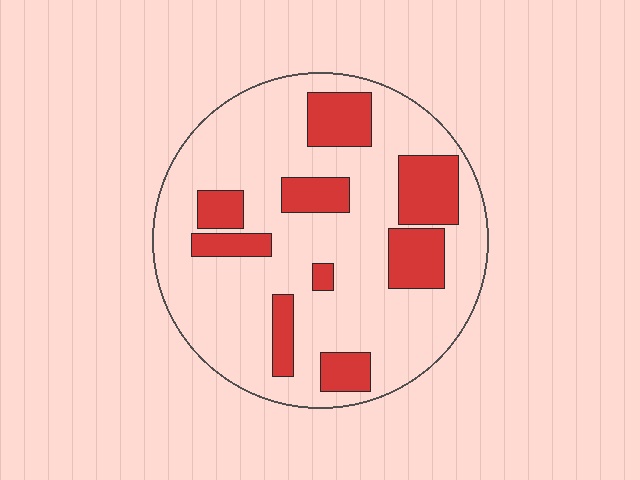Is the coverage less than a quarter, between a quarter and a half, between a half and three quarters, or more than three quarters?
Less than a quarter.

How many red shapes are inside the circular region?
9.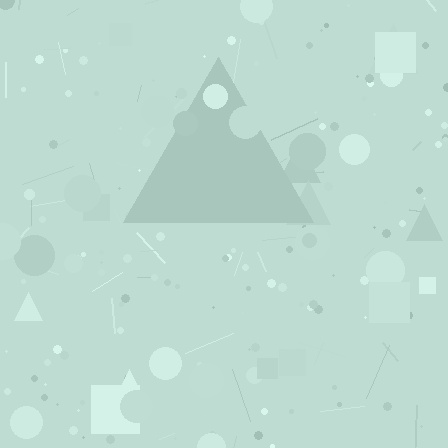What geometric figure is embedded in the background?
A triangle is embedded in the background.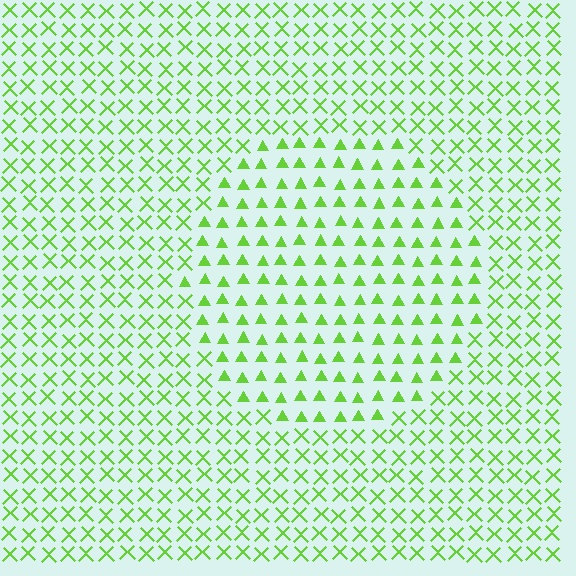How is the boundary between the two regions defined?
The boundary is defined by a change in element shape: triangles inside vs. X marks outside. All elements share the same color and spacing.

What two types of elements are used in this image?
The image uses triangles inside the circle region and X marks outside it.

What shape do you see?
I see a circle.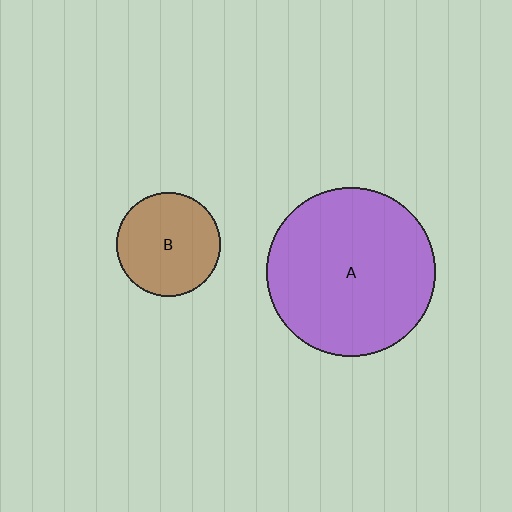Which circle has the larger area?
Circle A (purple).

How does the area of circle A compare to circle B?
Approximately 2.6 times.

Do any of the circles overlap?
No, none of the circles overlap.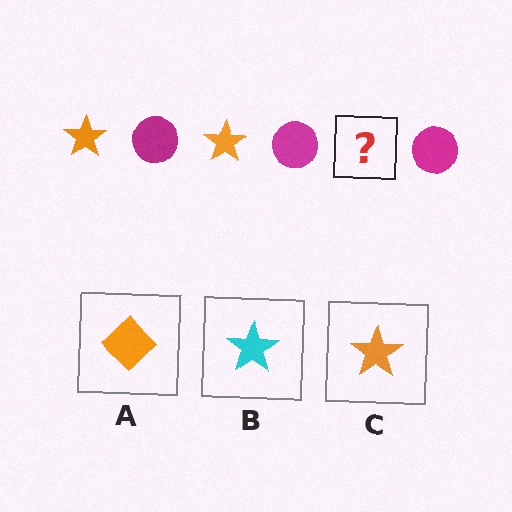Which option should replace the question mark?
Option C.